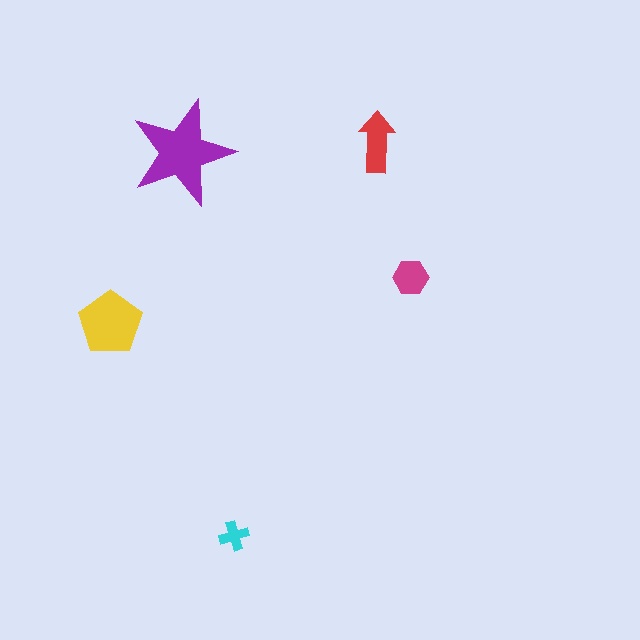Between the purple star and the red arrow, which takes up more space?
The purple star.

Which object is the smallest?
The cyan cross.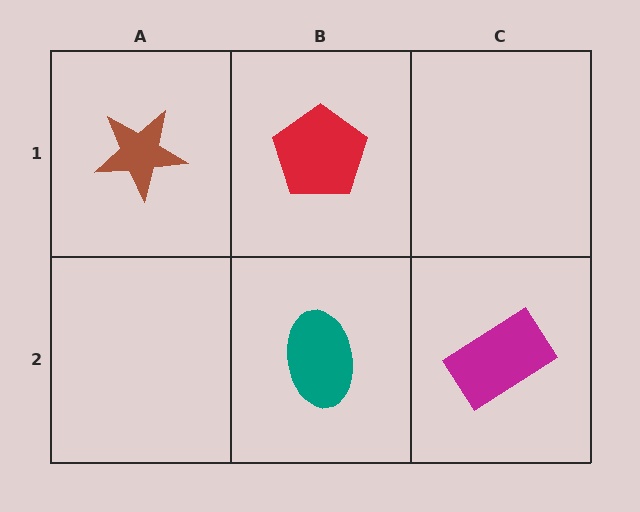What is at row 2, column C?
A magenta rectangle.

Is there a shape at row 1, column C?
No, that cell is empty.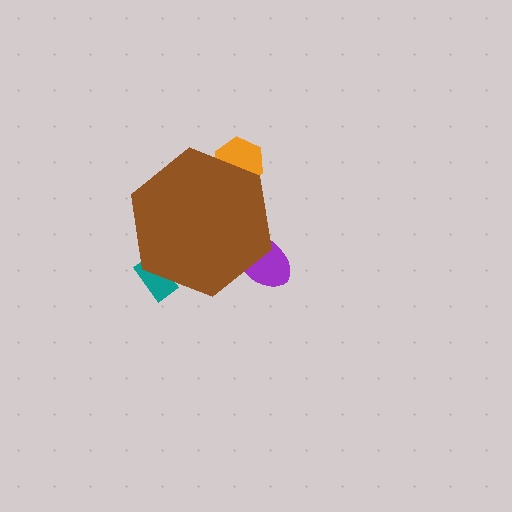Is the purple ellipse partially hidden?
Yes, the purple ellipse is partially hidden behind the brown hexagon.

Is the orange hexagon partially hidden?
Yes, the orange hexagon is partially hidden behind the brown hexagon.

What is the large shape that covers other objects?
A brown hexagon.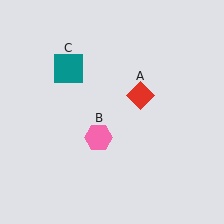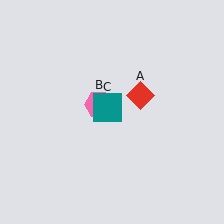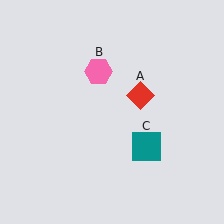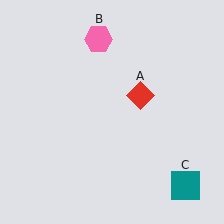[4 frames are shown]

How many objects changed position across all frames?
2 objects changed position: pink hexagon (object B), teal square (object C).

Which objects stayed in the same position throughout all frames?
Red diamond (object A) remained stationary.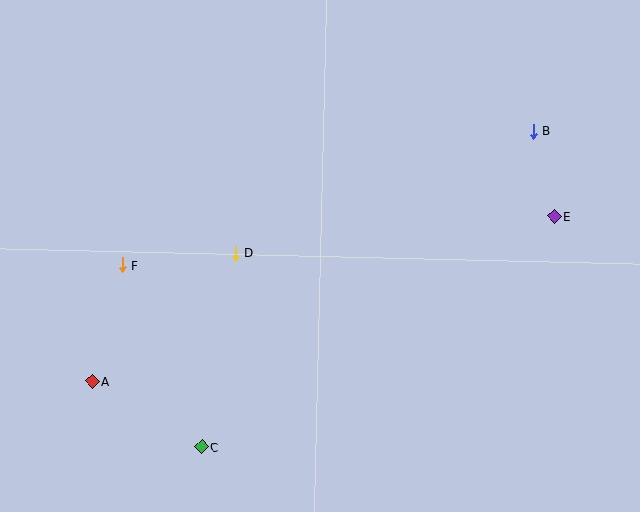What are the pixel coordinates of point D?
Point D is at (235, 253).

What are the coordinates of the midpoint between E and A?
The midpoint between E and A is at (323, 299).